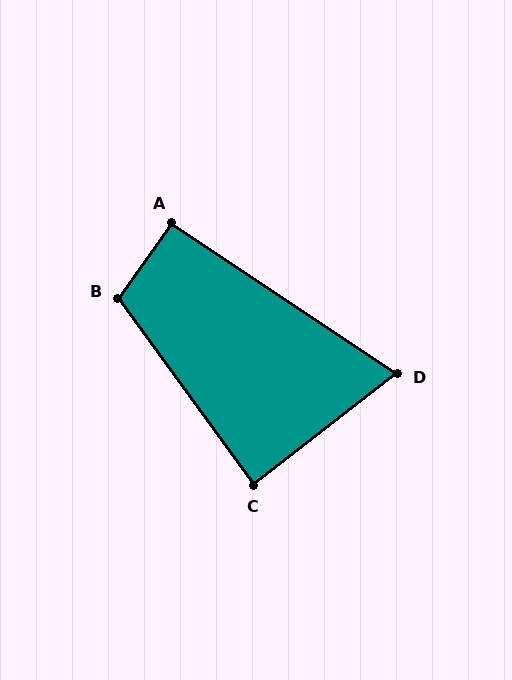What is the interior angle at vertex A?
Approximately 92 degrees (approximately right).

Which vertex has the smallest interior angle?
D, at approximately 72 degrees.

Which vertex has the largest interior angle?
B, at approximately 108 degrees.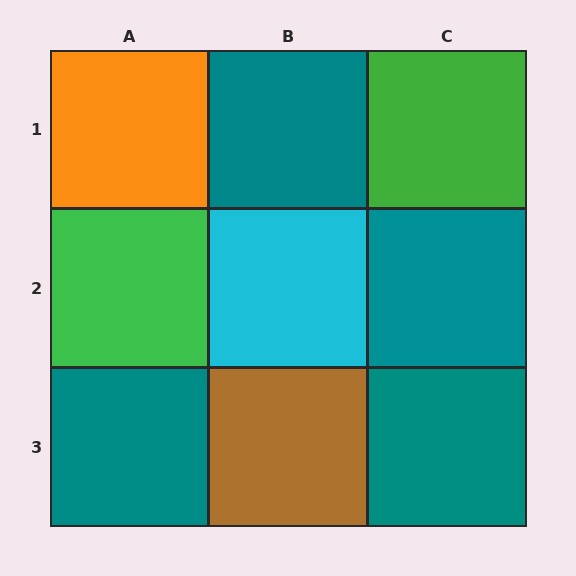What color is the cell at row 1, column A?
Orange.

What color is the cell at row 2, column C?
Teal.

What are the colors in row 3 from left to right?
Teal, brown, teal.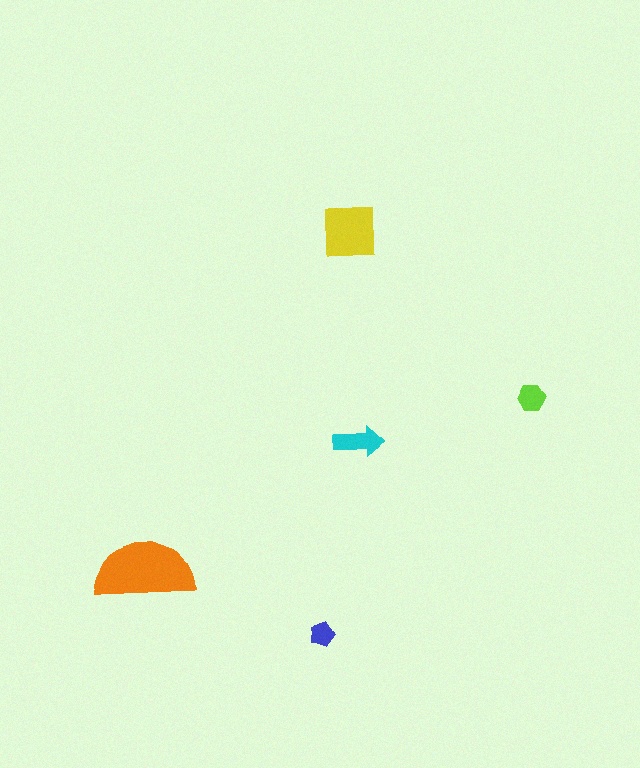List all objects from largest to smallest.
The orange semicircle, the yellow square, the cyan arrow, the lime hexagon, the blue pentagon.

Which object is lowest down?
The blue pentagon is bottommost.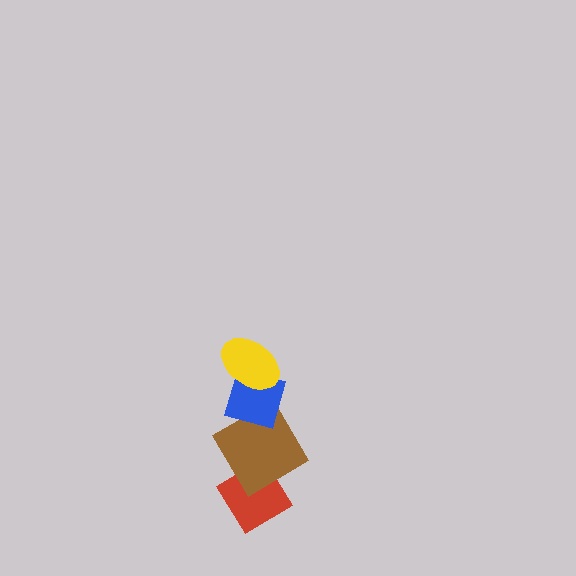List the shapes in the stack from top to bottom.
From top to bottom: the yellow ellipse, the blue diamond, the brown diamond, the red diamond.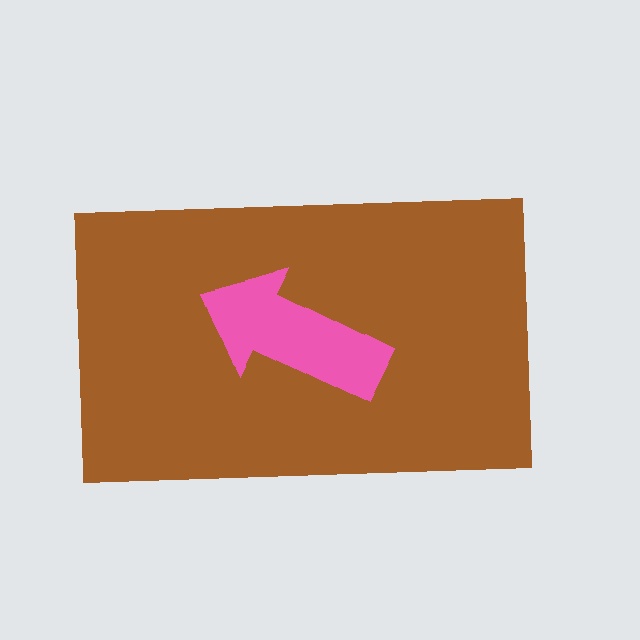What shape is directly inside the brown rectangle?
The pink arrow.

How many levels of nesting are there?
2.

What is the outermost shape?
The brown rectangle.